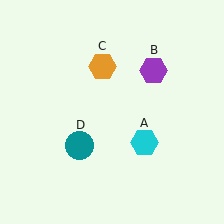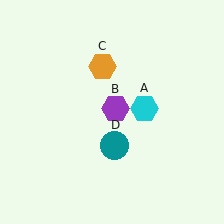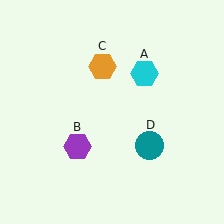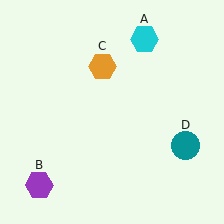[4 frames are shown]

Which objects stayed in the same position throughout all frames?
Orange hexagon (object C) remained stationary.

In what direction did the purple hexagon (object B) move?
The purple hexagon (object B) moved down and to the left.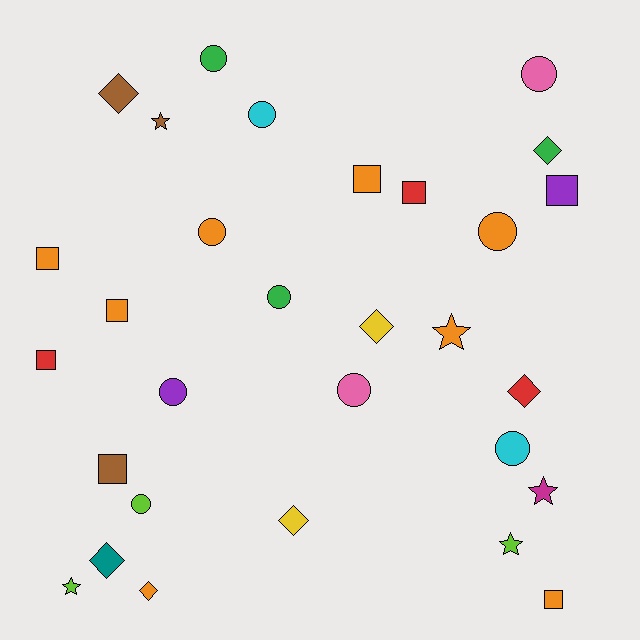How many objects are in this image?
There are 30 objects.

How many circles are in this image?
There are 10 circles.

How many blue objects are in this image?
There are no blue objects.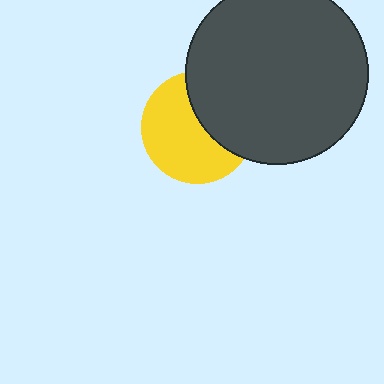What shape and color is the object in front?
The object in front is a dark gray circle.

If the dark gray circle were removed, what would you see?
You would see the complete yellow circle.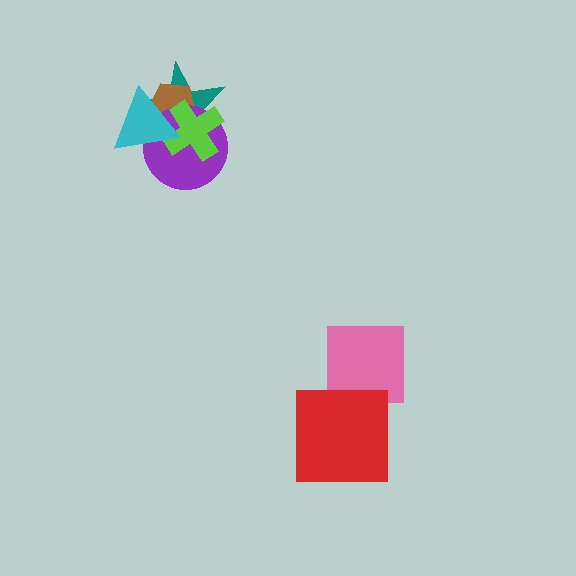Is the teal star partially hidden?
Yes, it is partially covered by another shape.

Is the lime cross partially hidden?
Yes, it is partially covered by another shape.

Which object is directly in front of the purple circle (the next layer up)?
The lime cross is directly in front of the purple circle.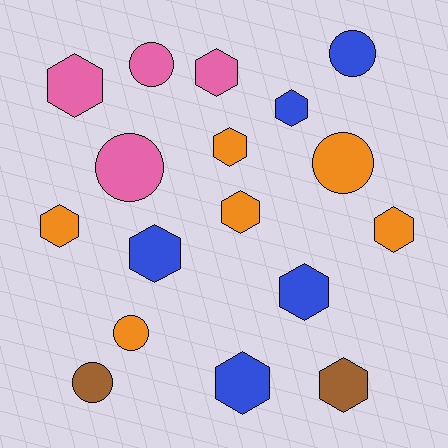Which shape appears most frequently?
Hexagon, with 11 objects.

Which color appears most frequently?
Orange, with 6 objects.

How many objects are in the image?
There are 17 objects.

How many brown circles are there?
There is 1 brown circle.